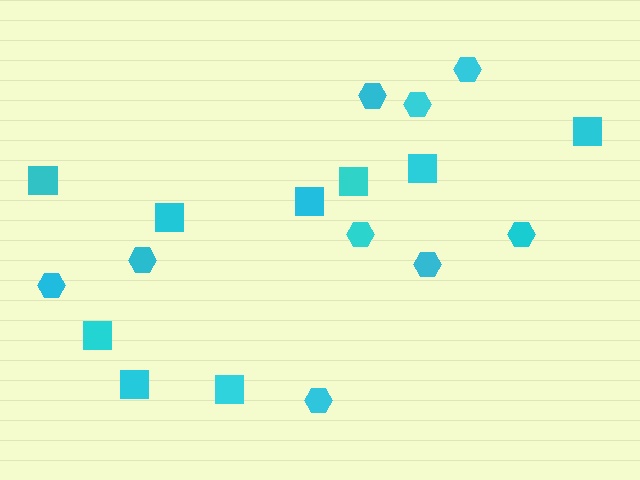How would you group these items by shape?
There are 2 groups: one group of hexagons (9) and one group of squares (9).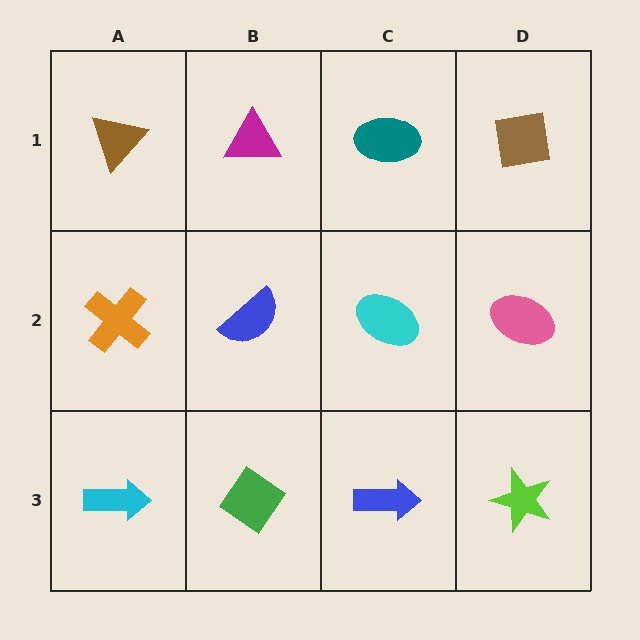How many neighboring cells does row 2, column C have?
4.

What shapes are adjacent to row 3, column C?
A cyan ellipse (row 2, column C), a green diamond (row 3, column B), a lime star (row 3, column D).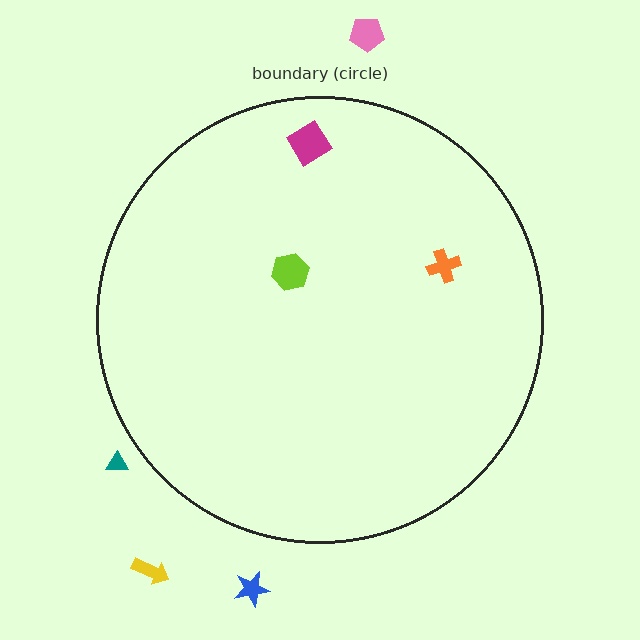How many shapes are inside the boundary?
3 inside, 4 outside.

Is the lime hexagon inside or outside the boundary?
Inside.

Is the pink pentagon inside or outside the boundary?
Outside.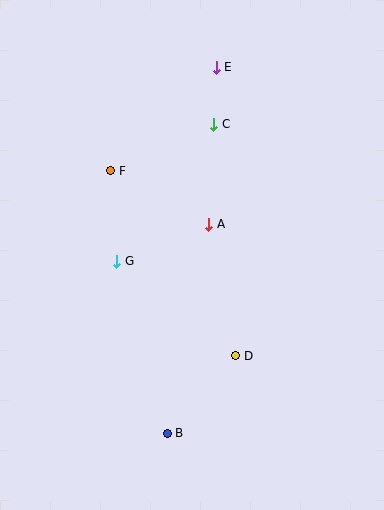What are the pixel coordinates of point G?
Point G is at (117, 261).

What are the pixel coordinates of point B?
Point B is at (167, 433).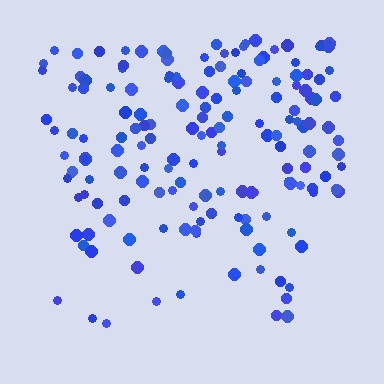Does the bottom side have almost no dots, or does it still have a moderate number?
Still a moderate number, just noticeably fewer than the top.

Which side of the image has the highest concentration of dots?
The top.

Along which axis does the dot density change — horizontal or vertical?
Vertical.